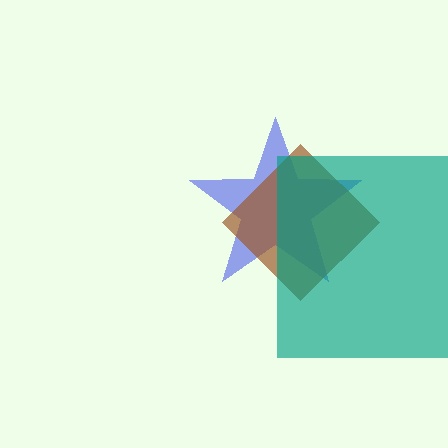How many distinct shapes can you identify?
There are 3 distinct shapes: a blue star, a brown diamond, a teal square.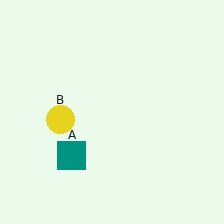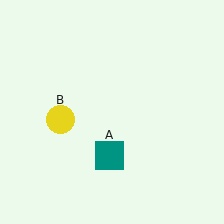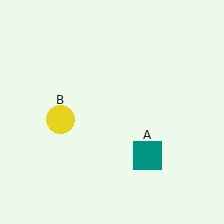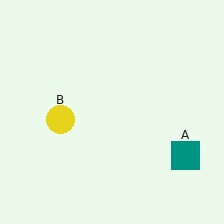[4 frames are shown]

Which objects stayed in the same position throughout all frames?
Yellow circle (object B) remained stationary.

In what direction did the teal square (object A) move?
The teal square (object A) moved right.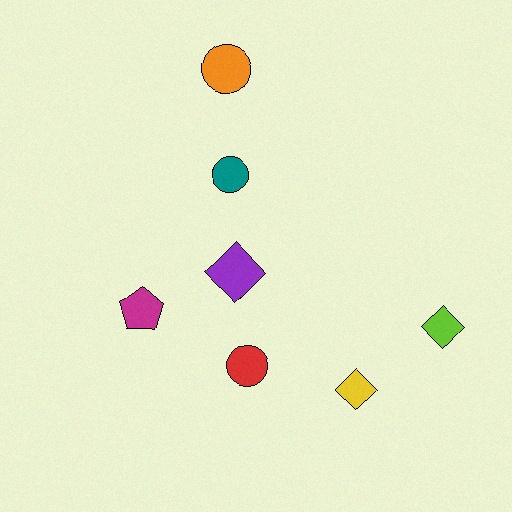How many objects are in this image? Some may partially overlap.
There are 7 objects.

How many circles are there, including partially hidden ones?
There are 3 circles.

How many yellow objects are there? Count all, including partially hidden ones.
There is 1 yellow object.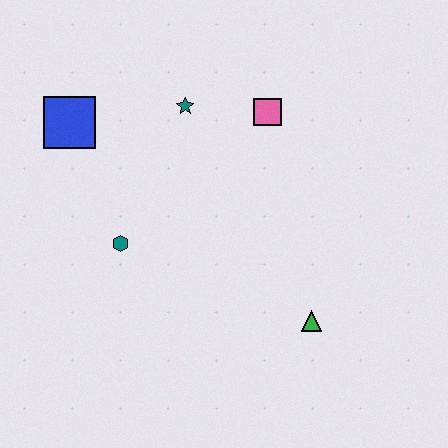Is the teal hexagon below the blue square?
Yes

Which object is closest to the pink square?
The teal star is closest to the pink square.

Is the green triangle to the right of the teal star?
Yes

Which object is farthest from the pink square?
The green triangle is farthest from the pink square.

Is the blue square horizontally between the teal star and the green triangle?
No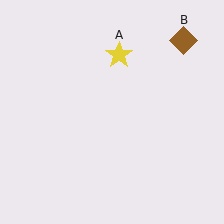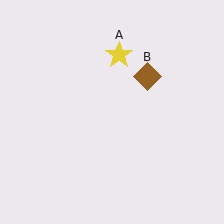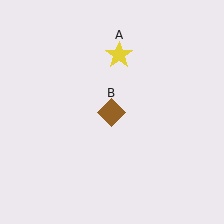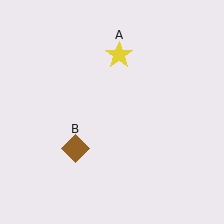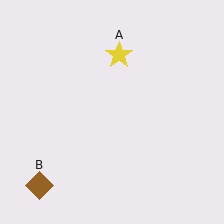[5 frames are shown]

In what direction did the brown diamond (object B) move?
The brown diamond (object B) moved down and to the left.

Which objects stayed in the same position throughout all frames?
Yellow star (object A) remained stationary.